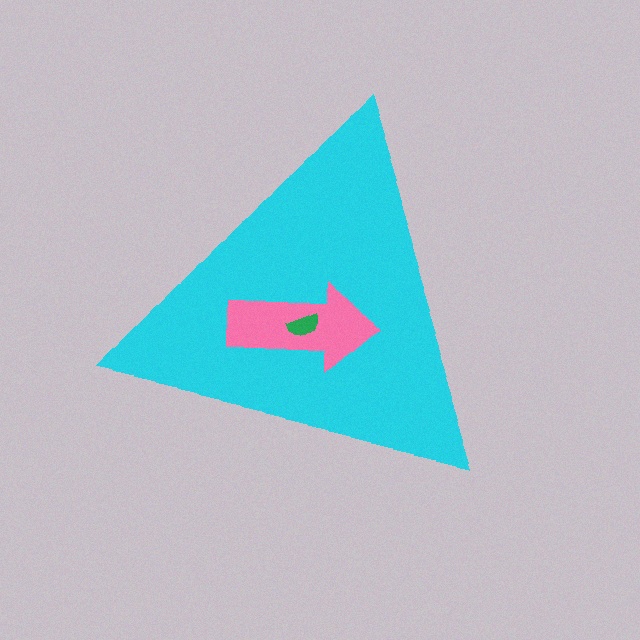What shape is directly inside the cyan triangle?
The pink arrow.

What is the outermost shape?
The cyan triangle.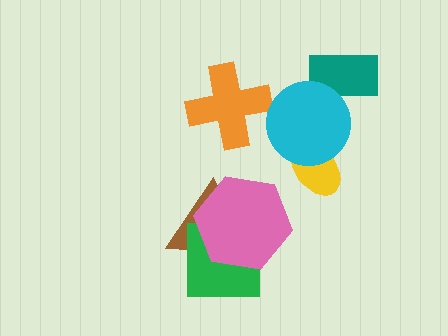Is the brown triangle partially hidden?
Yes, it is partially covered by another shape.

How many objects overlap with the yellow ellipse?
1 object overlaps with the yellow ellipse.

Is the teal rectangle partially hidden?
Yes, it is partially covered by another shape.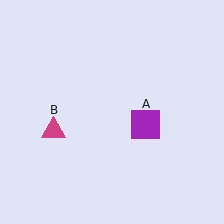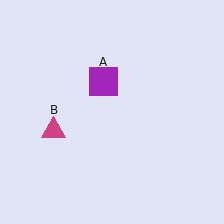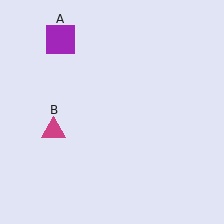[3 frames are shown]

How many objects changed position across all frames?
1 object changed position: purple square (object A).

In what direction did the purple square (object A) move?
The purple square (object A) moved up and to the left.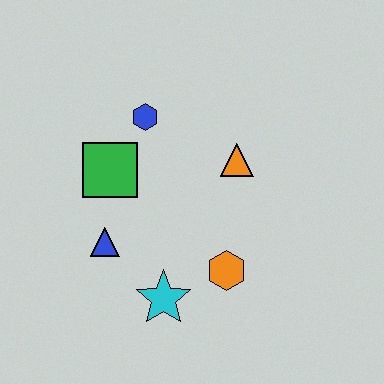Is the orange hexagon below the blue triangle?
Yes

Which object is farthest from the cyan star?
The blue hexagon is farthest from the cyan star.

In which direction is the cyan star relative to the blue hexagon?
The cyan star is below the blue hexagon.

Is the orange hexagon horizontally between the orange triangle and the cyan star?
Yes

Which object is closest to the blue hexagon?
The green square is closest to the blue hexagon.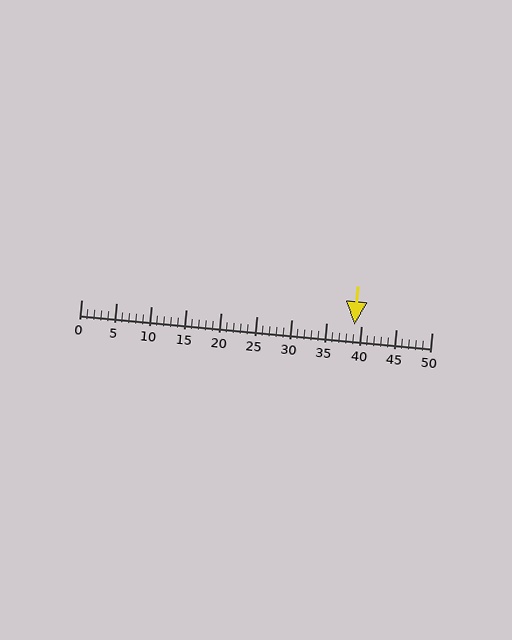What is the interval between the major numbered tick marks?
The major tick marks are spaced 5 units apart.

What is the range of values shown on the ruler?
The ruler shows values from 0 to 50.